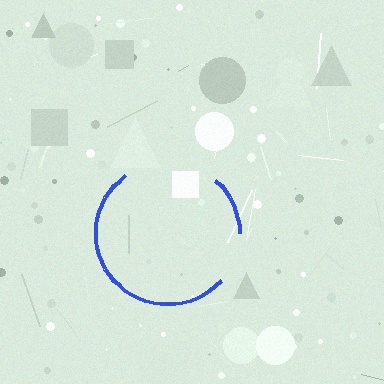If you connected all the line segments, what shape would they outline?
They would outline a circle.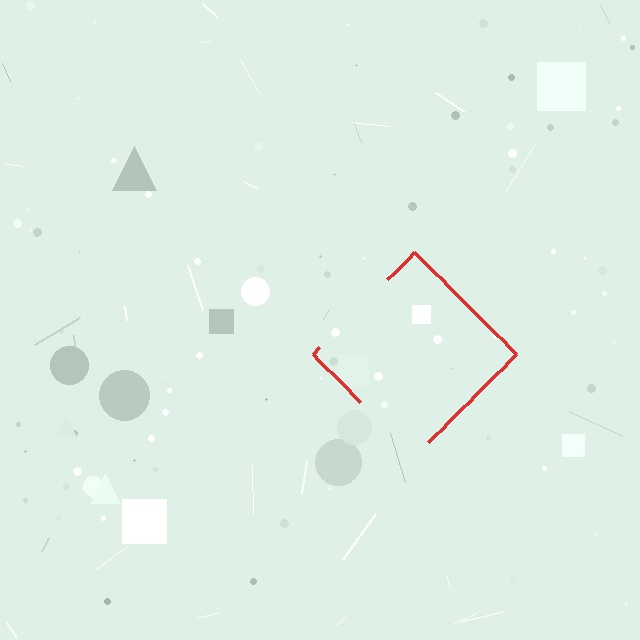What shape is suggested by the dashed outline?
The dashed outline suggests a diamond.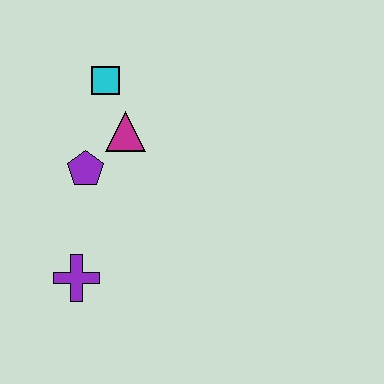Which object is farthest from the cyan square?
The purple cross is farthest from the cyan square.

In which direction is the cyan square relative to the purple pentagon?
The cyan square is above the purple pentagon.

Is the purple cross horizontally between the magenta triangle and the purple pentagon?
No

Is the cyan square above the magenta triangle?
Yes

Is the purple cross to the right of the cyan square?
No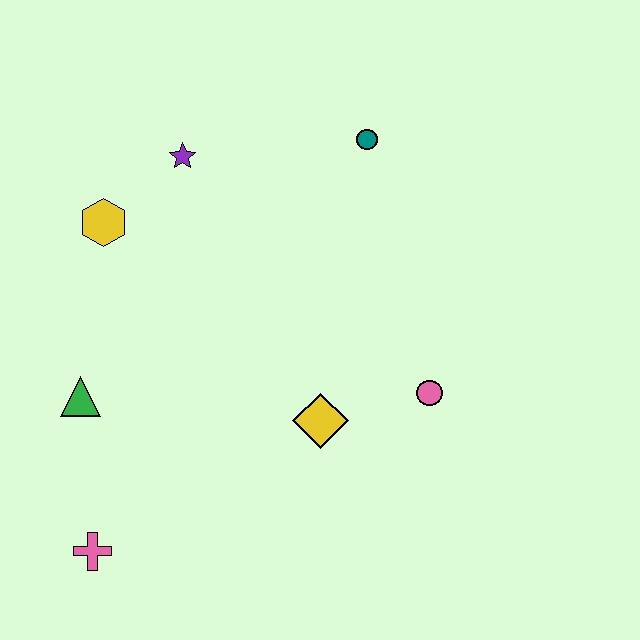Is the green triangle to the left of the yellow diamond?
Yes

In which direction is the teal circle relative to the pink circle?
The teal circle is above the pink circle.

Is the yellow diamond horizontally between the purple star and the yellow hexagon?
No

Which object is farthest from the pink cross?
The teal circle is farthest from the pink cross.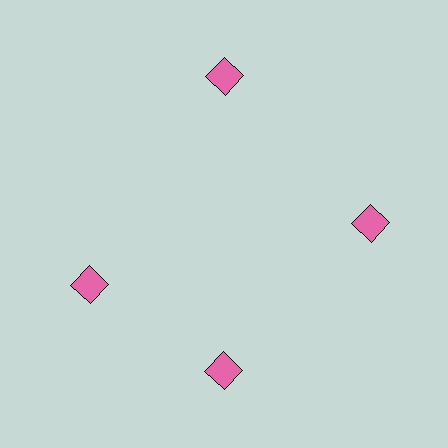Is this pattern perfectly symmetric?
No. The 4 pink diamonds are arranged in a ring, but one element near the 9 o'clock position is rotated out of alignment along the ring, breaking the 4-fold rotational symmetry.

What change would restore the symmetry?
The symmetry would be restored by rotating it back into even spacing with its neighbors so that all 4 diamonds sit at equal angles and equal distance from the center.